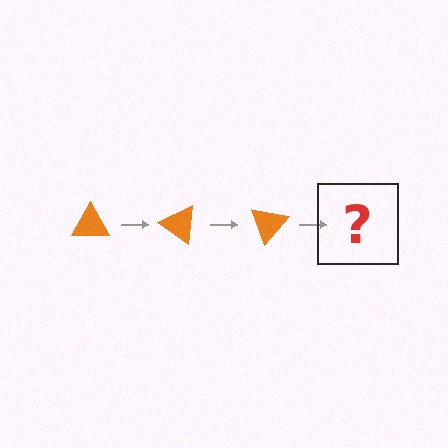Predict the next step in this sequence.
The next step is an orange triangle rotated 105 degrees.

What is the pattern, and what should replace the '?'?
The pattern is that the triangle rotates 35 degrees each step. The '?' should be an orange triangle rotated 105 degrees.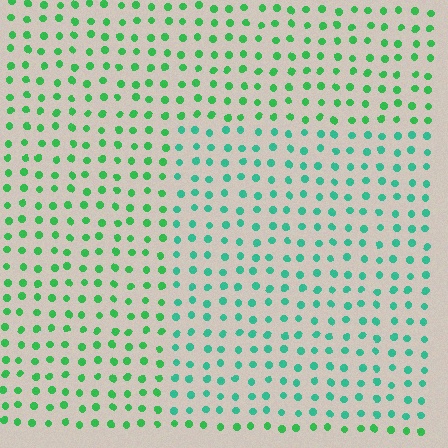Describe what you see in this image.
The image is filled with small green elements in a uniform arrangement. A rectangle-shaped region is visible where the elements are tinted to a slightly different hue, forming a subtle color boundary.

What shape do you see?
I see a rectangle.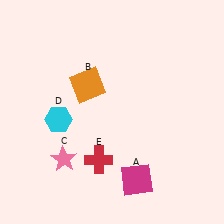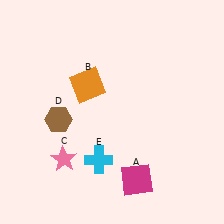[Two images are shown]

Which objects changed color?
D changed from cyan to brown. E changed from red to cyan.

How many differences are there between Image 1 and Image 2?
There are 2 differences between the two images.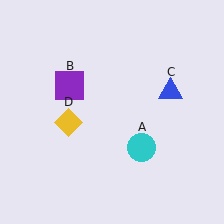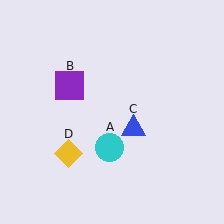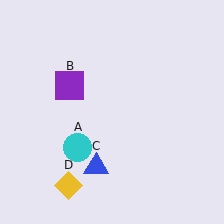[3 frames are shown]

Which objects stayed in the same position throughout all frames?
Purple square (object B) remained stationary.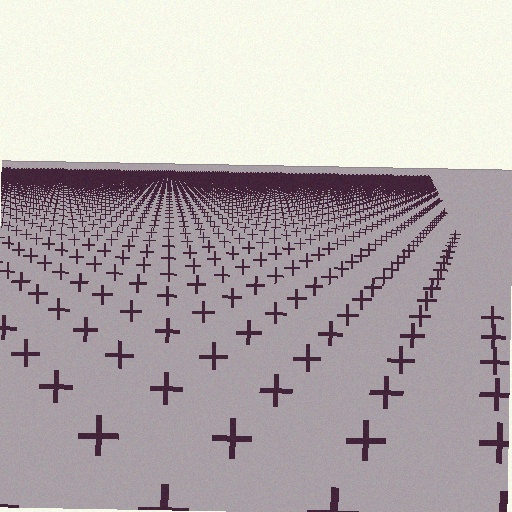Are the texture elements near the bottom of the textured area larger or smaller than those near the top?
Larger. Near the bottom, elements are closer to the viewer and appear at a bigger on-screen size.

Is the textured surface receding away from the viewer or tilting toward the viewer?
The surface is receding away from the viewer. Texture elements get smaller and denser toward the top.